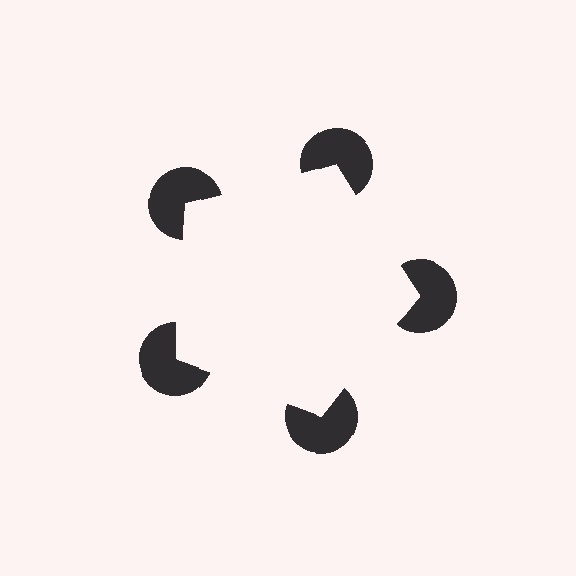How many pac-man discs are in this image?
There are 5 — one at each vertex of the illusory pentagon.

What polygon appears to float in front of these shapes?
An illusory pentagon — its edges are inferred from the aligned wedge cuts in the pac-man discs, not physically drawn.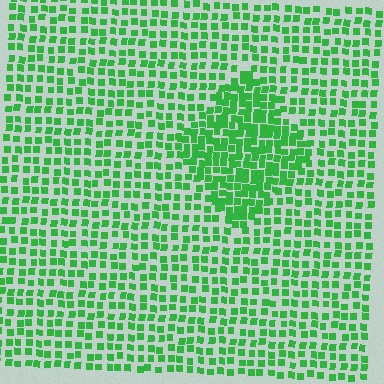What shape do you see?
I see a diamond.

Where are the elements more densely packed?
The elements are more densely packed inside the diamond boundary.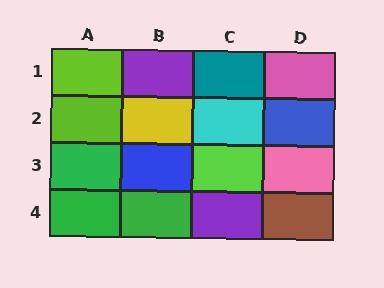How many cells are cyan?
1 cell is cyan.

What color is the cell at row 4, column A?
Green.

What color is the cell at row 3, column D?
Pink.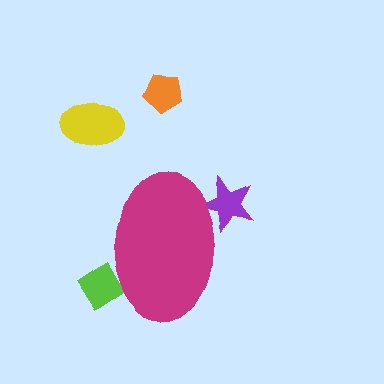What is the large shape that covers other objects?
A magenta ellipse.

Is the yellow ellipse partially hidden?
No, the yellow ellipse is fully visible.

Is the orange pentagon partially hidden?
No, the orange pentagon is fully visible.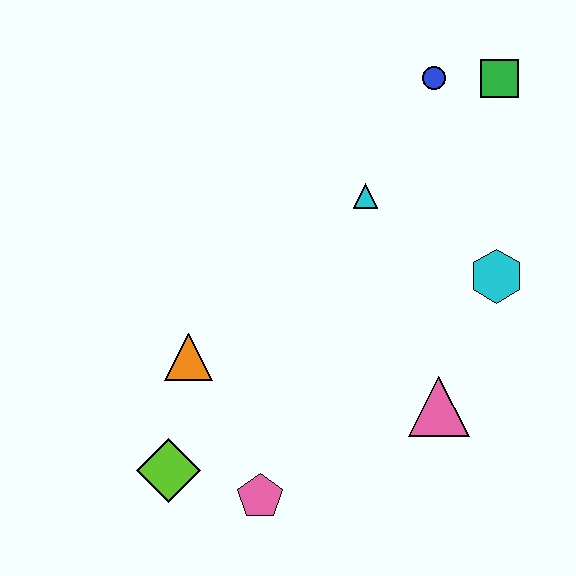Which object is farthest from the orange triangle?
The green square is farthest from the orange triangle.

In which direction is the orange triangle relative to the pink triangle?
The orange triangle is to the left of the pink triangle.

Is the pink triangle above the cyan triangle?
No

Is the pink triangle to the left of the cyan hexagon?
Yes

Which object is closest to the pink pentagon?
The lime diamond is closest to the pink pentagon.